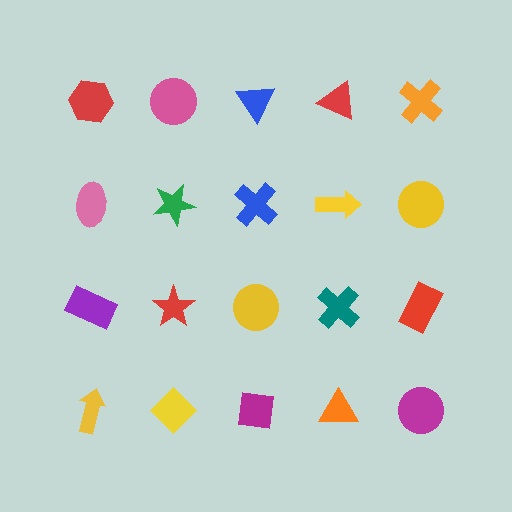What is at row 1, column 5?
An orange cross.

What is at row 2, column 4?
A yellow arrow.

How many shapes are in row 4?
5 shapes.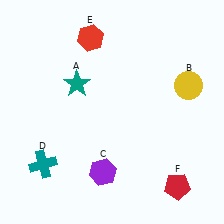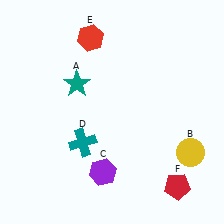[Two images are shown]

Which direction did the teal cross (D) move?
The teal cross (D) moved right.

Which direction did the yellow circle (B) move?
The yellow circle (B) moved down.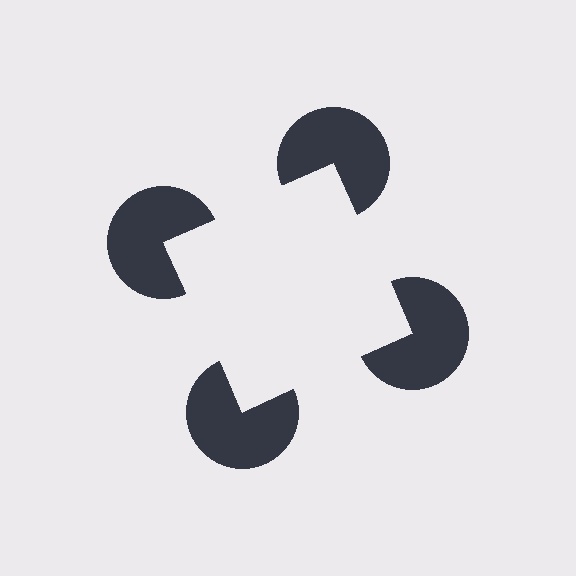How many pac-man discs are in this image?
There are 4 — one at each vertex of the illusory square.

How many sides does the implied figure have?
4 sides.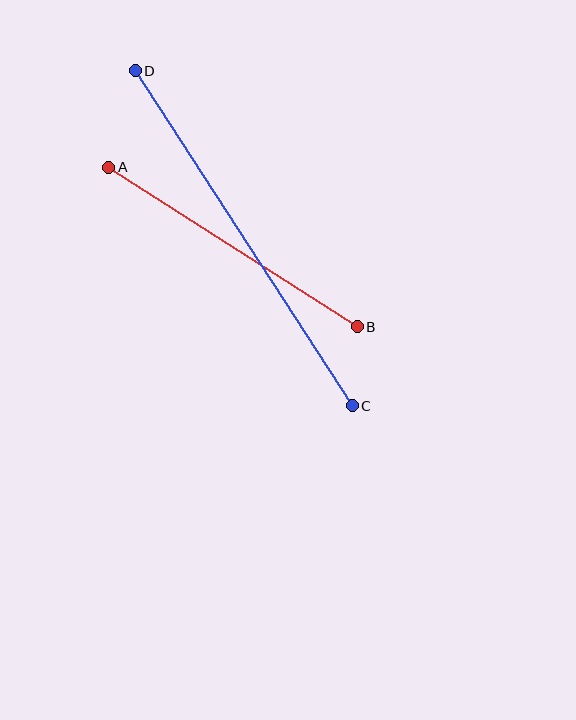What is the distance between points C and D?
The distance is approximately 399 pixels.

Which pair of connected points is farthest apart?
Points C and D are farthest apart.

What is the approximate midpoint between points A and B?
The midpoint is at approximately (233, 247) pixels.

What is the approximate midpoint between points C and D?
The midpoint is at approximately (244, 238) pixels.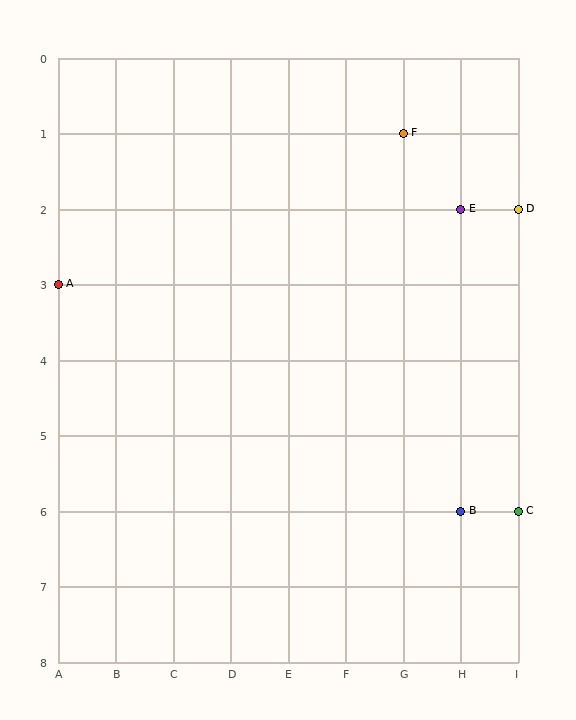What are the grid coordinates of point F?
Point F is at grid coordinates (G, 1).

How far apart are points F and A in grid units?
Points F and A are 6 columns and 2 rows apart (about 6.3 grid units diagonally).